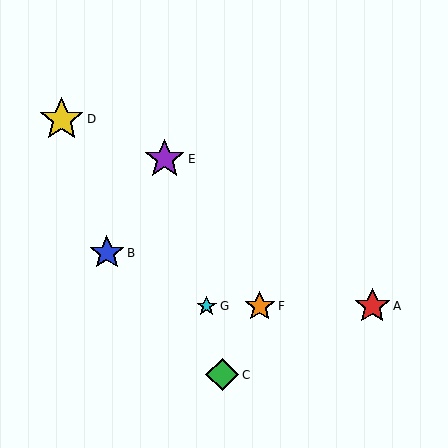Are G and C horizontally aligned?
No, G is at y≈306 and C is at y≈375.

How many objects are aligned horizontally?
3 objects (A, F, G) are aligned horizontally.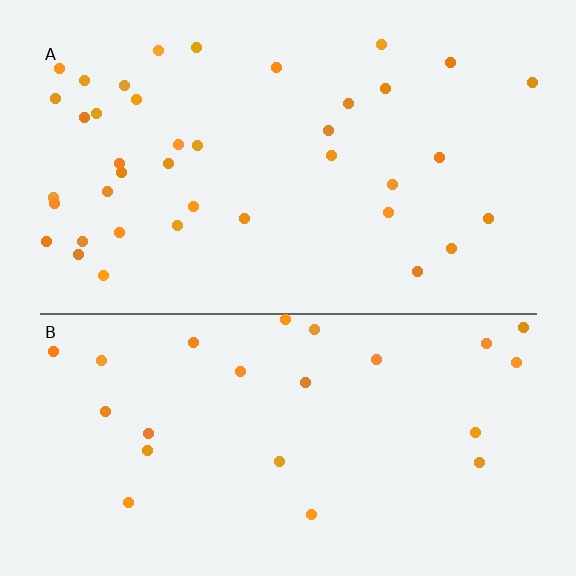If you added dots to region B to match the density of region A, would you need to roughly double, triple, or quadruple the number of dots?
Approximately double.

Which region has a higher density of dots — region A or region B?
A (the top).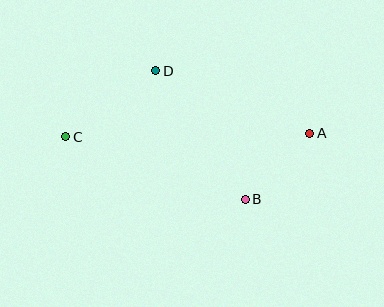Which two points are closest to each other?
Points A and B are closest to each other.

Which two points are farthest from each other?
Points A and C are farthest from each other.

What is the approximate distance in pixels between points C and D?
The distance between C and D is approximately 112 pixels.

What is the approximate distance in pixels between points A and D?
The distance between A and D is approximately 166 pixels.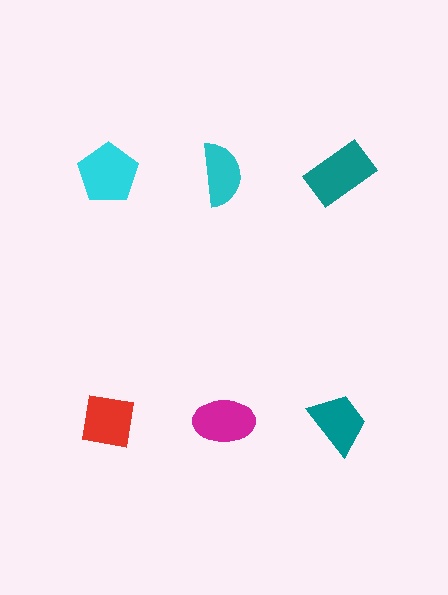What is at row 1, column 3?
A teal rectangle.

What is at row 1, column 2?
A cyan semicircle.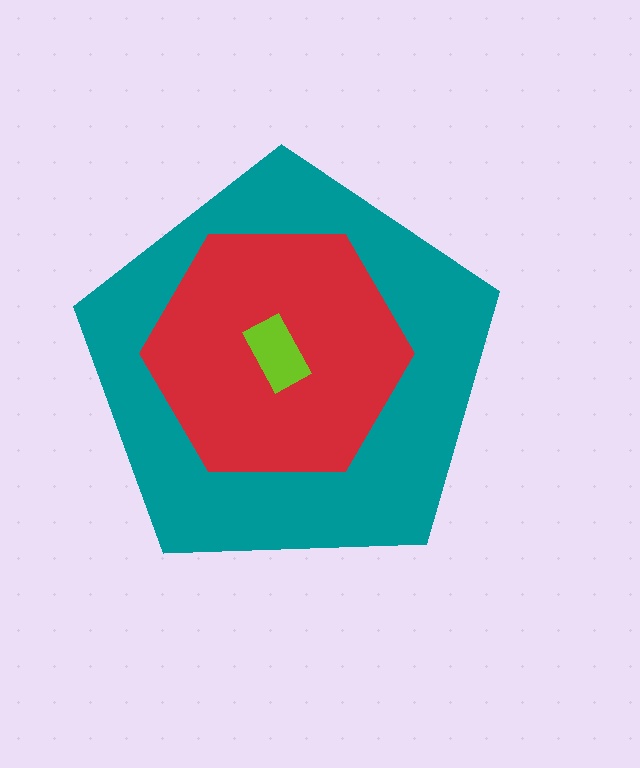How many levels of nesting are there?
3.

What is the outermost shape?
The teal pentagon.